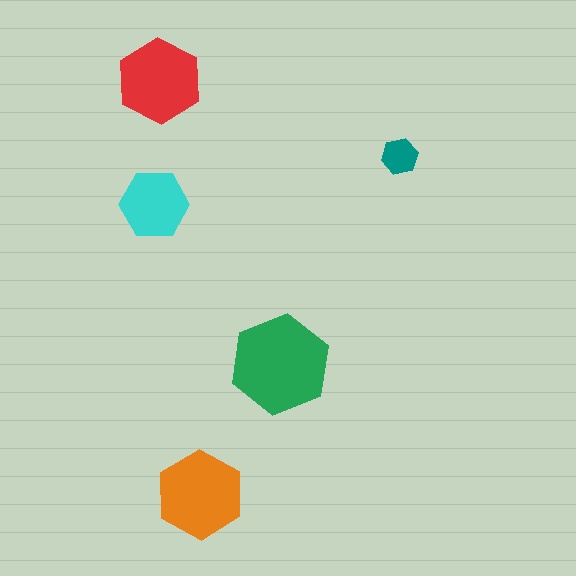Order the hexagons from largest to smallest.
the green one, the orange one, the red one, the cyan one, the teal one.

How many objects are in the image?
There are 5 objects in the image.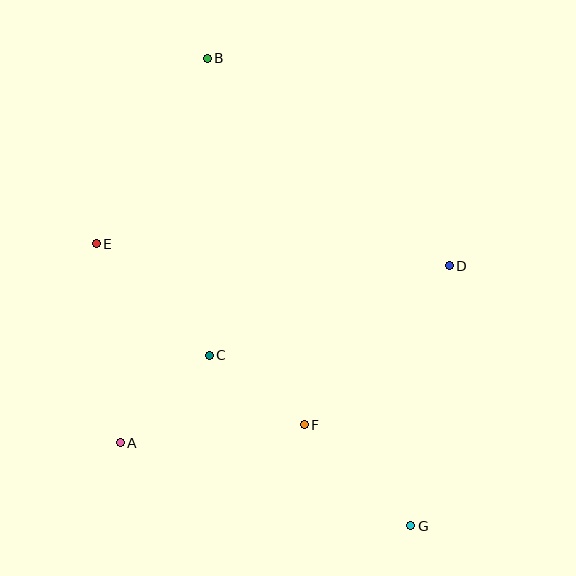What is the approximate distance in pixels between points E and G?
The distance between E and G is approximately 422 pixels.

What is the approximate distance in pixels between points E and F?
The distance between E and F is approximately 276 pixels.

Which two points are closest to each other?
Points C and F are closest to each other.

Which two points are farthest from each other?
Points B and G are farthest from each other.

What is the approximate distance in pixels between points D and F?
The distance between D and F is approximately 215 pixels.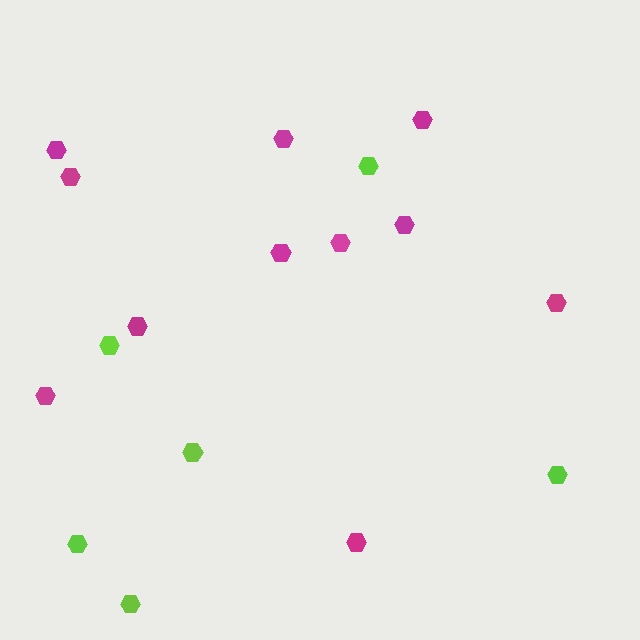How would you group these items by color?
There are 2 groups: one group of lime hexagons (6) and one group of magenta hexagons (11).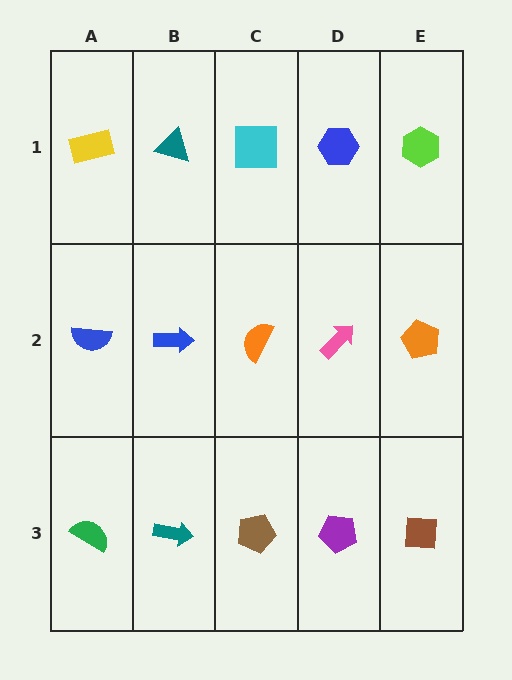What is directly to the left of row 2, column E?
A pink arrow.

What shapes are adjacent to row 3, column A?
A blue semicircle (row 2, column A), a teal arrow (row 3, column B).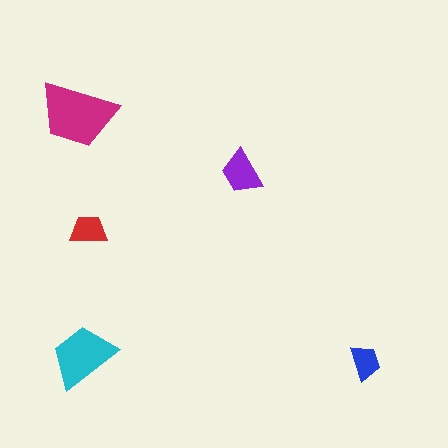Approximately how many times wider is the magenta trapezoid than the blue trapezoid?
About 2 times wider.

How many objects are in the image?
There are 5 objects in the image.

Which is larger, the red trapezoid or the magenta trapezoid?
The magenta one.